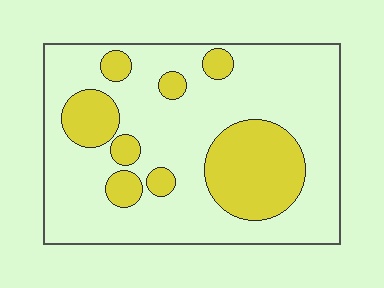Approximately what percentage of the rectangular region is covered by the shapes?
Approximately 25%.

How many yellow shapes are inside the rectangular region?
8.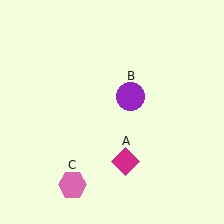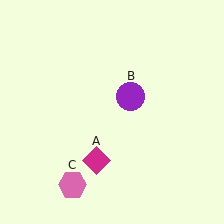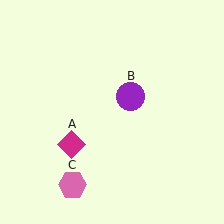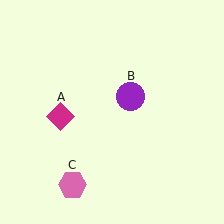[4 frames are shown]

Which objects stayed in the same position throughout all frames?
Purple circle (object B) and pink hexagon (object C) remained stationary.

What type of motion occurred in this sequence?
The magenta diamond (object A) rotated clockwise around the center of the scene.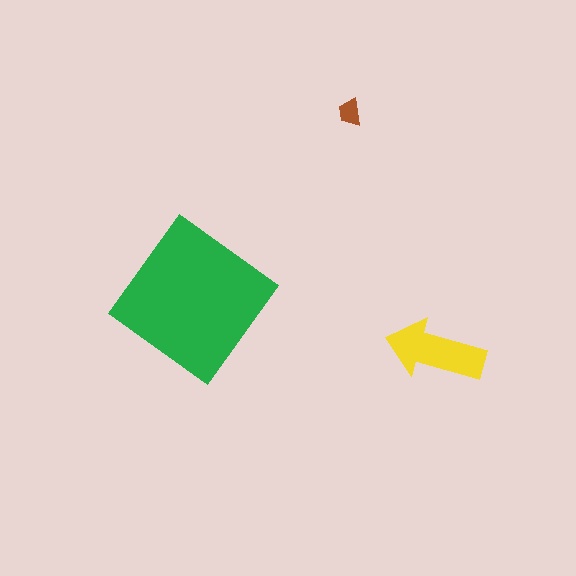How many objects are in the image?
There are 3 objects in the image.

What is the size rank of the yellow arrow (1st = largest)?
2nd.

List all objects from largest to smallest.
The green diamond, the yellow arrow, the brown trapezoid.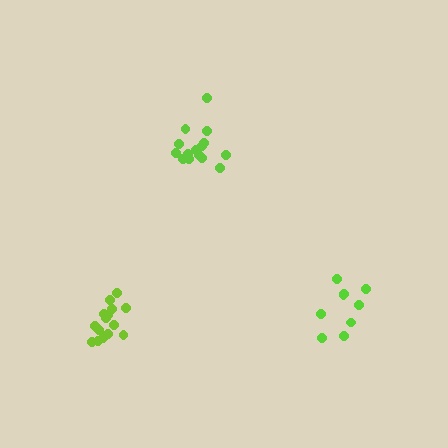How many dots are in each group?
Group 1: 9 dots, Group 2: 15 dots, Group 3: 15 dots (39 total).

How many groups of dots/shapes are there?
There are 3 groups.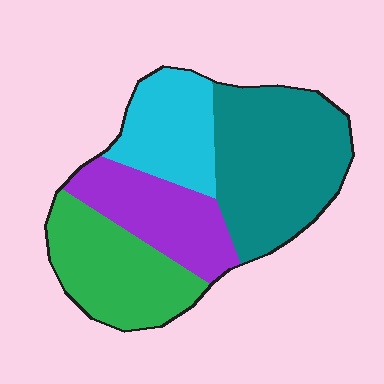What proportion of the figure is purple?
Purple covers roughly 20% of the figure.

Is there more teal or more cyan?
Teal.